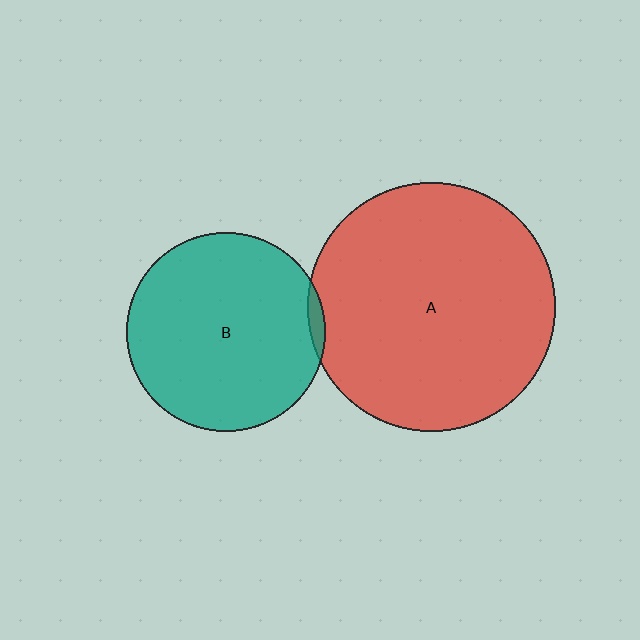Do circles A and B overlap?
Yes.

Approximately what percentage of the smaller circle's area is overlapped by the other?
Approximately 5%.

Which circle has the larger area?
Circle A (red).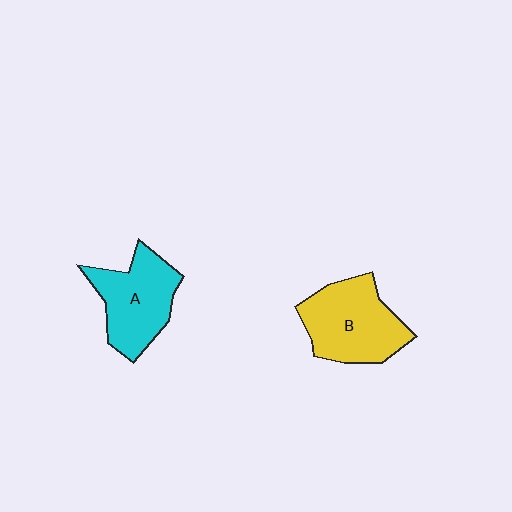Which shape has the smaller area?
Shape A (cyan).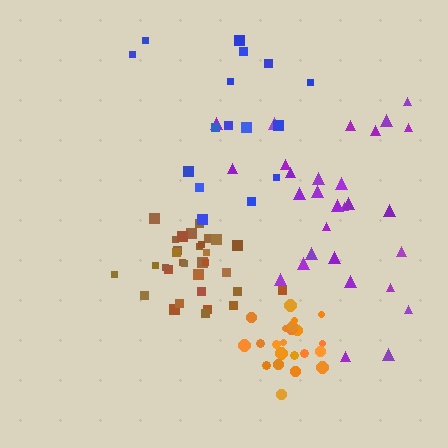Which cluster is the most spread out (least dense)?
Blue.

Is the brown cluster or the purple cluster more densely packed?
Brown.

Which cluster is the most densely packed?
Orange.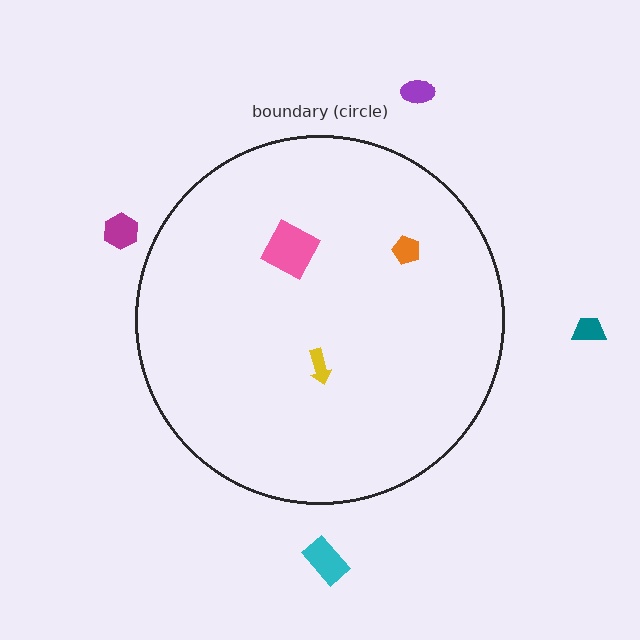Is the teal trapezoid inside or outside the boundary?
Outside.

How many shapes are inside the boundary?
3 inside, 4 outside.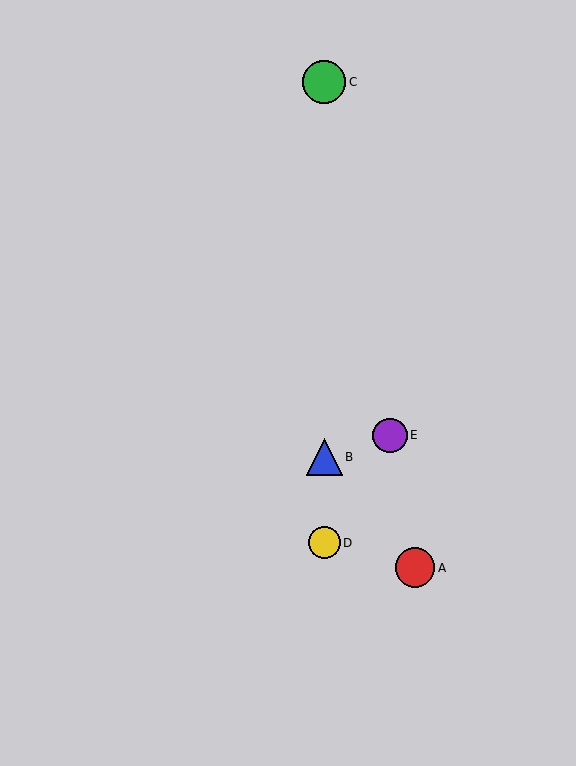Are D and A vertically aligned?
No, D is at x≈324 and A is at x≈415.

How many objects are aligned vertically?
3 objects (B, C, D) are aligned vertically.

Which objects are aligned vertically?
Objects B, C, D are aligned vertically.